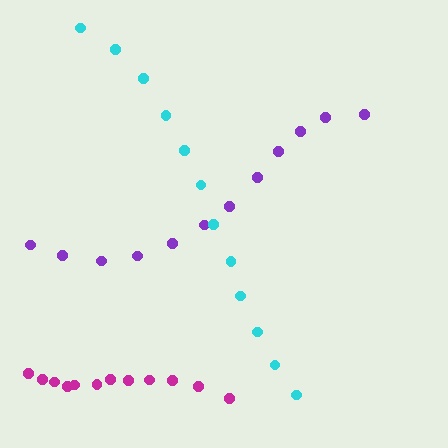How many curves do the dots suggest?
There are 3 distinct paths.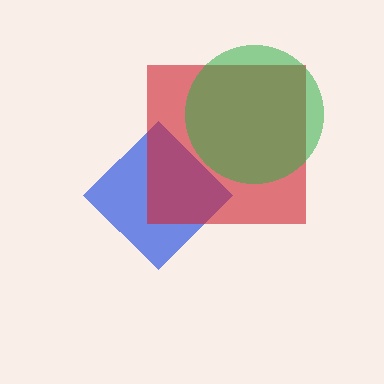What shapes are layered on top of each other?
The layered shapes are: a blue diamond, a red square, a green circle.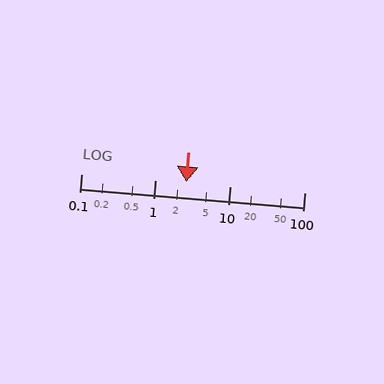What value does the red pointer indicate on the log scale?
The pointer indicates approximately 2.6.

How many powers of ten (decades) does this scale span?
The scale spans 3 decades, from 0.1 to 100.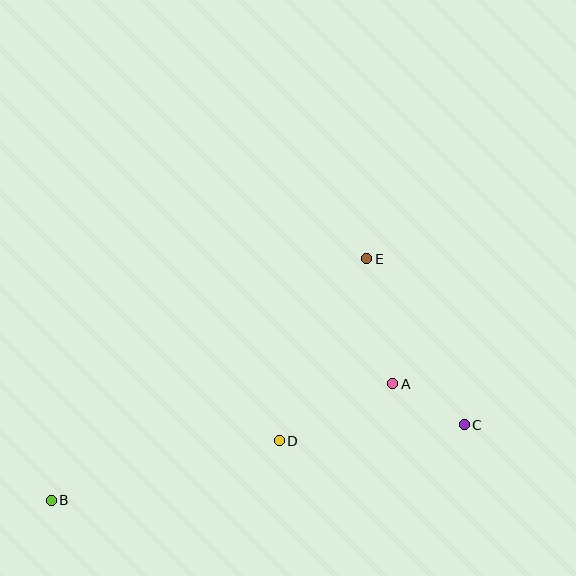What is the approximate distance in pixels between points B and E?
The distance between B and E is approximately 397 pixels.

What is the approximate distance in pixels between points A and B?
The distance between A and B is approximately 361 pixels.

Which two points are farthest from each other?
Points B and C are farthest from each other.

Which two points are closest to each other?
Points A and C are closest to each other.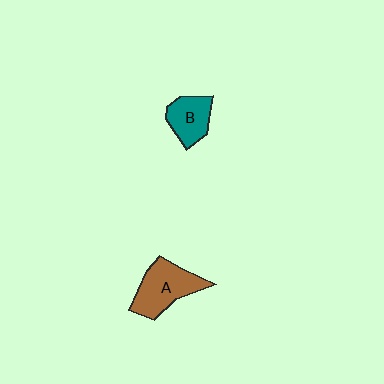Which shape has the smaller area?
Shape B (teal).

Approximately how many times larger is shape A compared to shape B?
Approximately 1.4 times.